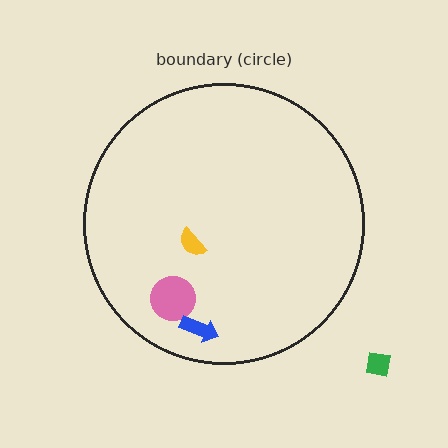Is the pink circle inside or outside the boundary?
Inside.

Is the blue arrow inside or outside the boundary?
Inside.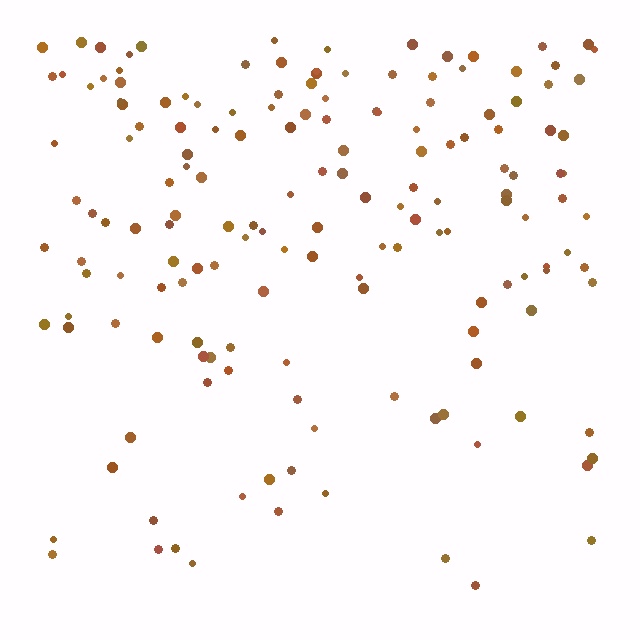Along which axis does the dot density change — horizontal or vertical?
Vertical.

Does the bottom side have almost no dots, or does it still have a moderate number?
Still a moderate number, just noticeably fewer than the top.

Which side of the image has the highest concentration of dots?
The top.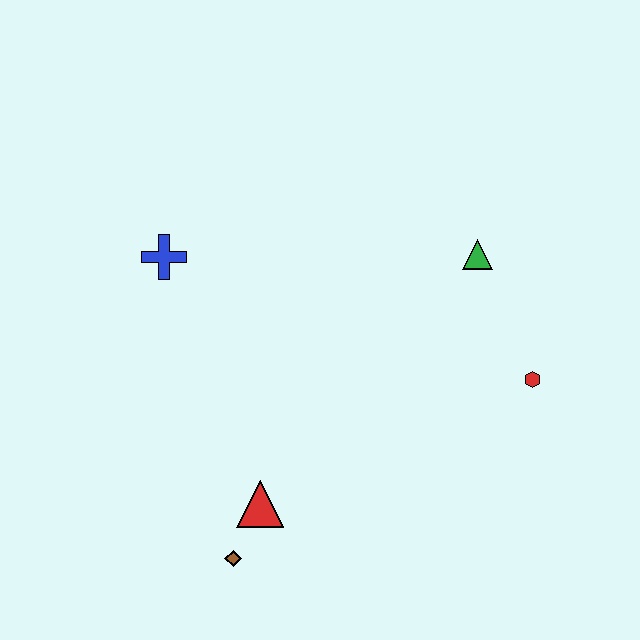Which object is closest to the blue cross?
The red triangle is closest to the blue cross.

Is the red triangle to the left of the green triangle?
Yes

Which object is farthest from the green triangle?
The brown diamond is farthest from the green triangle.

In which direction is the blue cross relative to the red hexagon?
The blue cross is to the left of the red hexagon.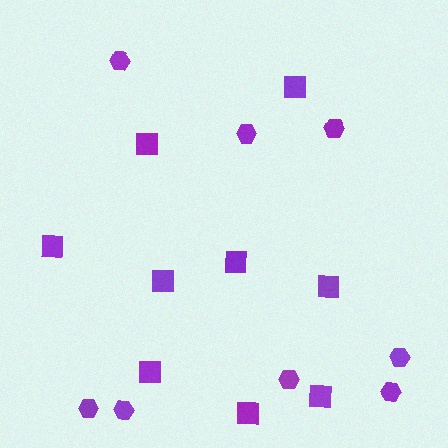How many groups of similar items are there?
There are 2 groups: one group of squares (9) and one group of hexagons (8).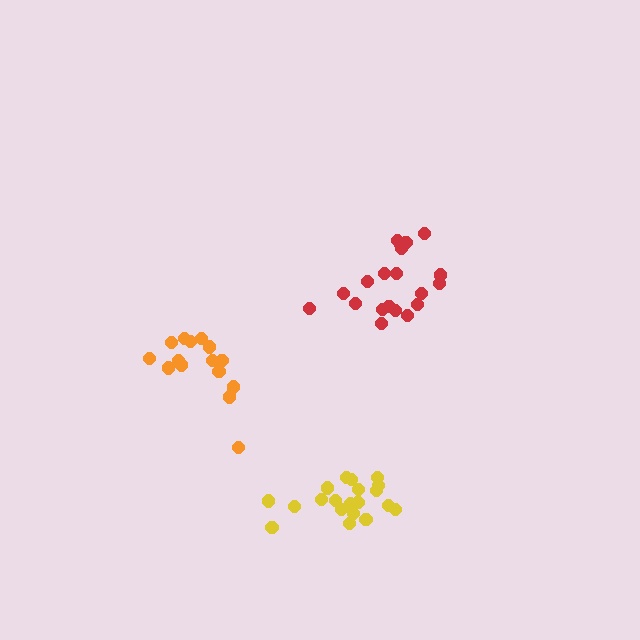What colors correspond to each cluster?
The clusters are colored: red, yellow, orange.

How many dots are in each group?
Group 1: 20 dots, Group 2: 20 dots, Group 3: 15 dots (55 total).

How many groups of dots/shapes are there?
There are 3 groups.